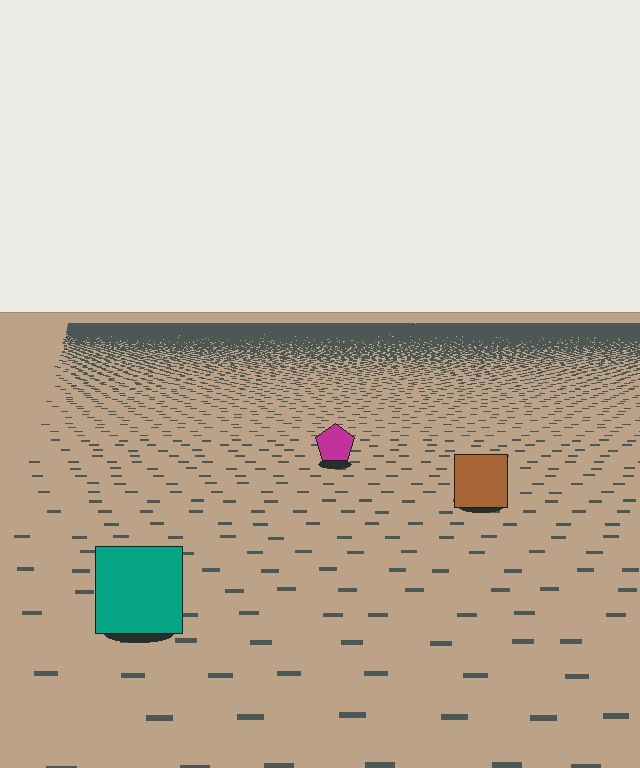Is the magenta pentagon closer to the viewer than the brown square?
No. The brown square is closer — you can tell from the texture gradient: the ground texture is coarser near it.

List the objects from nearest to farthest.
From nearest to farthest: the teal square, the brown square, the magenta pentagon.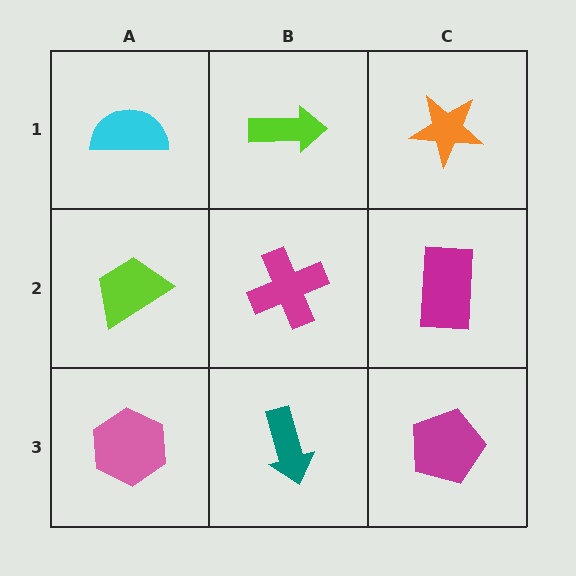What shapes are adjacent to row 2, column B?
A lime arrow (row 1, column B), a teal arrow (row 3, column B), a lime trapezoid (row 2, column A), a magenta rectangle (row 2, column C).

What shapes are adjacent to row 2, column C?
An orange star (row 1, column C), a magenta pentagon (row 3, column C), a magenta cross (row 2, column B).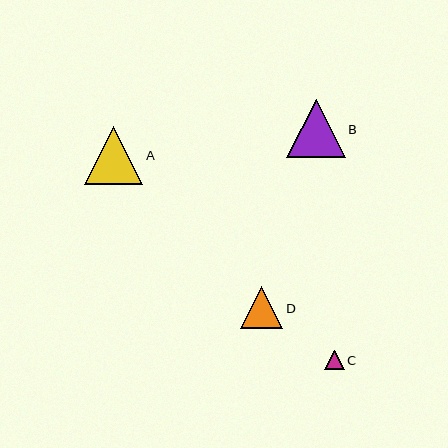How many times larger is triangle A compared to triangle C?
Triangle A is approximately 3.0 times the size of triangle C.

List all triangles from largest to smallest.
From largest to smallest: B, A, D, C.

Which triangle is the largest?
Triangle B is the largest with a size of approximately 58 pixels.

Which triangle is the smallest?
Triangle C is the smallest with a size of approximately 19 pixels.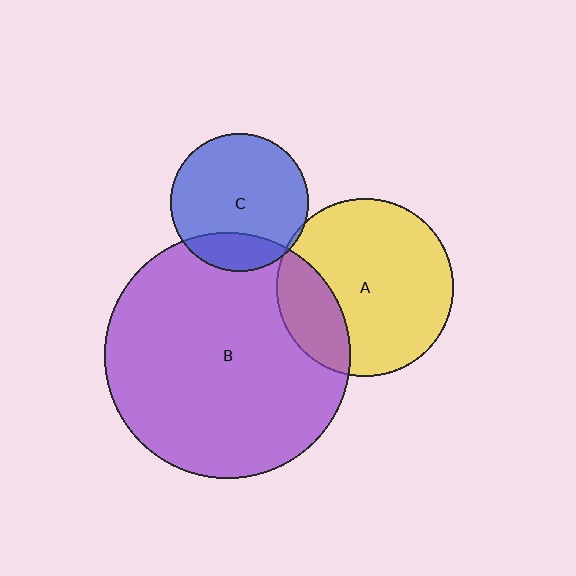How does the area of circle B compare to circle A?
Approximately 1.9 times.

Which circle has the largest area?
Circle B (purple).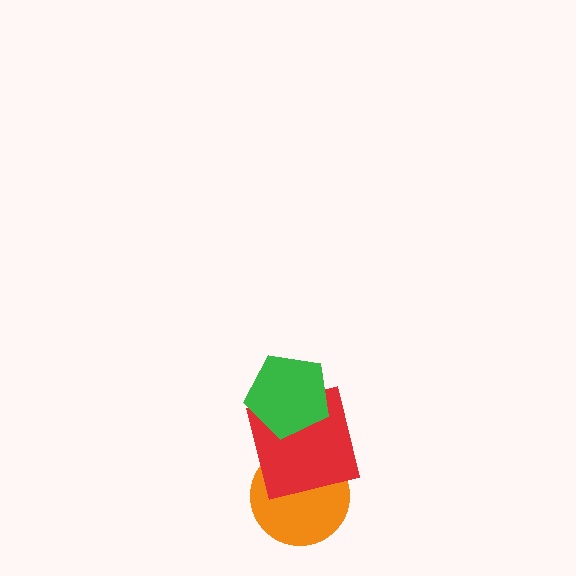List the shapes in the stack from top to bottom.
From top to bottom: the green pentagon, the red square, the orange circle.